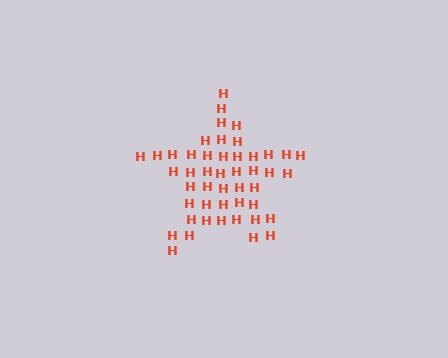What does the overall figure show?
The overall figure shows a star.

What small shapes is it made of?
It is made of small letter H's.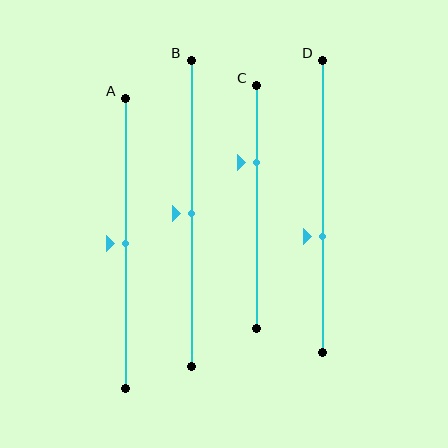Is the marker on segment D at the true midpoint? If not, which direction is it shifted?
No, the marker on segment D is shifted downward by about 11% of the segment length.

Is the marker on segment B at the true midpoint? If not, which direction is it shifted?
Yes, the marker on segment B is at the true midpoint.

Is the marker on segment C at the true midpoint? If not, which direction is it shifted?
No, the marker on segment C is shifted upward by about 18% of the segment length.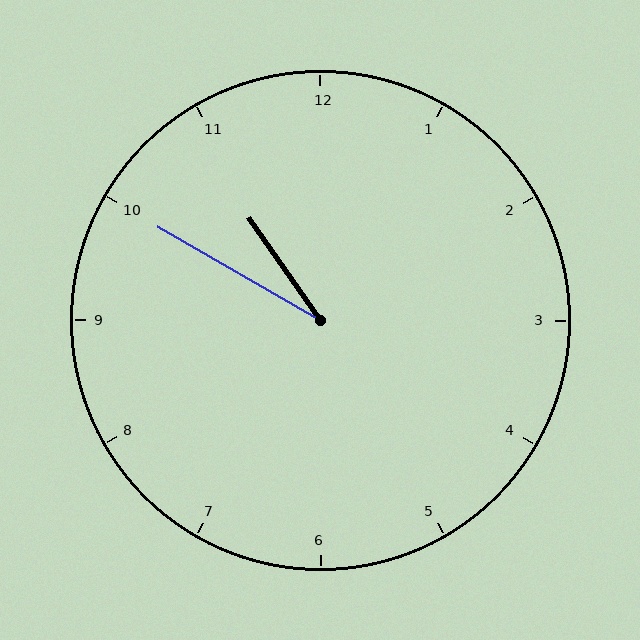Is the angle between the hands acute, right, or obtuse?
It is acute.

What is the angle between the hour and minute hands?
Approximately 25 degrees.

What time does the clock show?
10:50.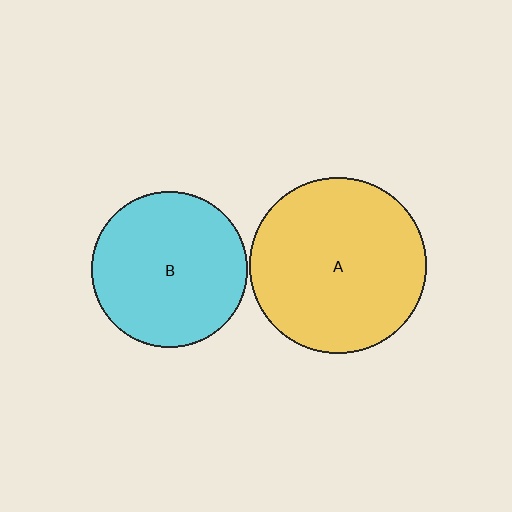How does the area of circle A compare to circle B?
Approximately 1.3 times.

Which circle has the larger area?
Circle A (yellow).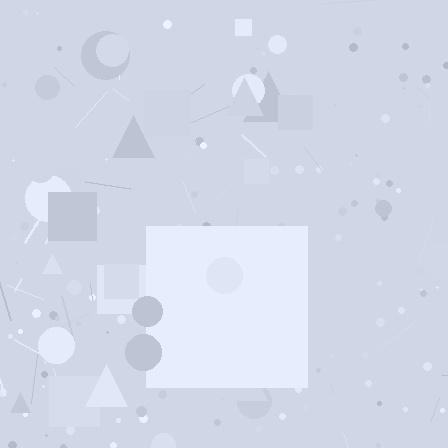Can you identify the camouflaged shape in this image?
The camouflaged shape is a square.